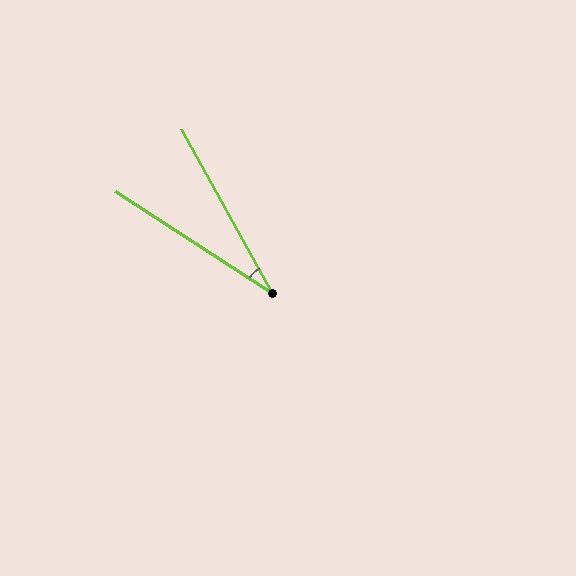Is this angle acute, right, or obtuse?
It is acute.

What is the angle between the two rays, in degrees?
Approximately 28 degrees.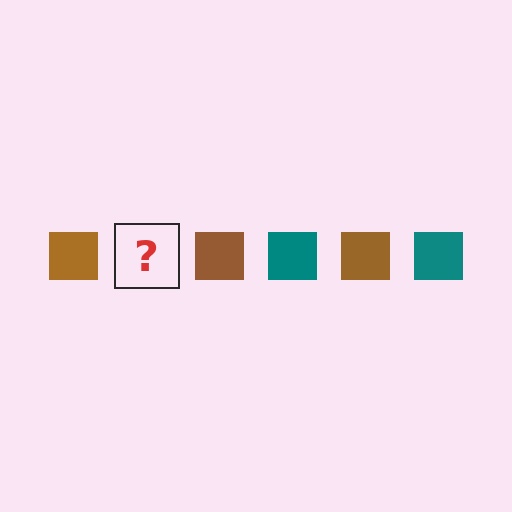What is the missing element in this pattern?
The missing element is a teal square.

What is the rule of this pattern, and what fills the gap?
The rule is that the pattern cycles through brown, teal squares. The gap should be filled with a teal square.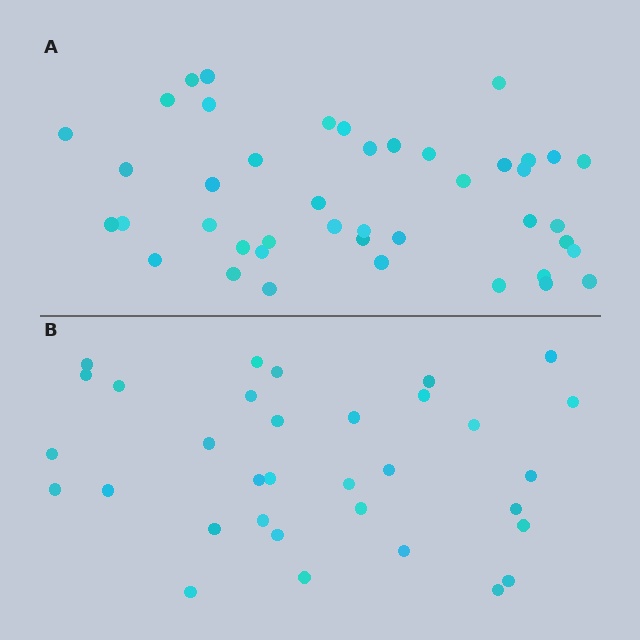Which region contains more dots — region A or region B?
Region A (the top region) has more dots.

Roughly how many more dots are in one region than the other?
Region A has roughly 10 or so more dots than region B.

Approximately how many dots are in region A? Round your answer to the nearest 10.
About 40 dots. (The exact count is 43, which rounds to 40.)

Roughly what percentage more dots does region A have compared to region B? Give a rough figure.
About 30% more.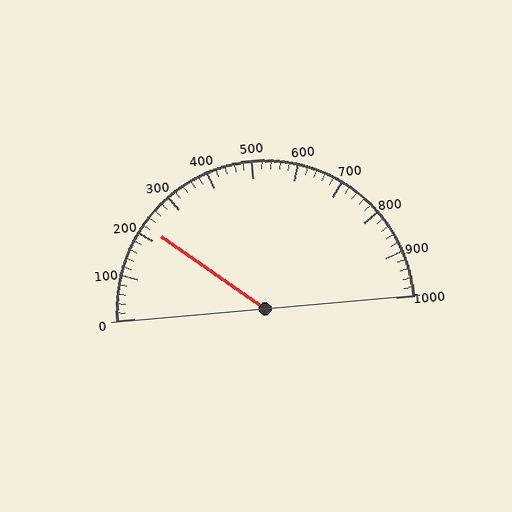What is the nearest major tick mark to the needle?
The nearest major tick mark is 200.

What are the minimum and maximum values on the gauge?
The gauge ranges from 0 to 1000.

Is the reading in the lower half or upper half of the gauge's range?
The reading is in the lower half of the range (0 to 1000).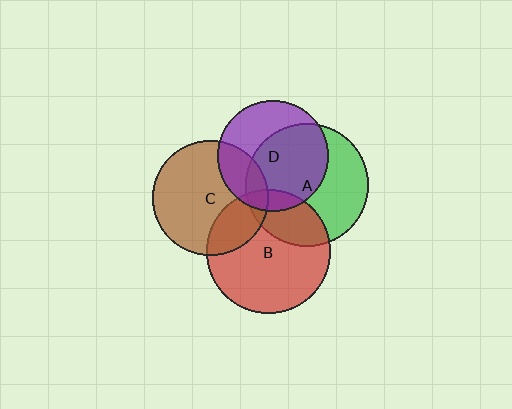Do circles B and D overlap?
Yes.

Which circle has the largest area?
Circle B (red).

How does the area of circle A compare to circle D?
Approximately 1.2 times.